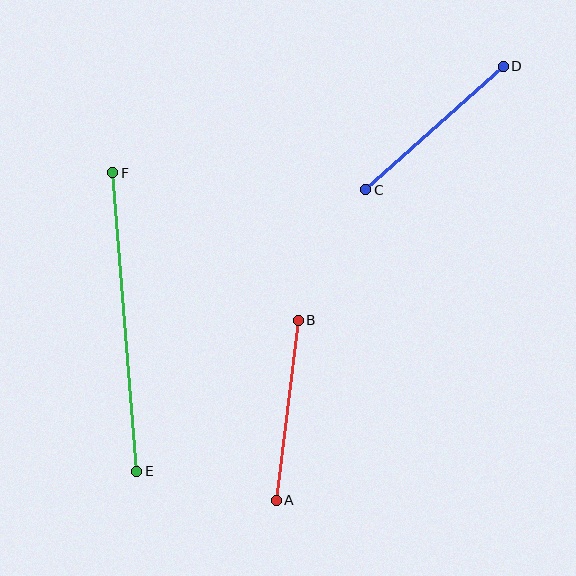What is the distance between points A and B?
The distance is approximately 181 pixels.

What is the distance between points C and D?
The distance is approximately 185 pixels.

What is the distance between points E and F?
The distance is approximately 300 pixels.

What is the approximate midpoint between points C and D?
The midpoint is at approximately (434, 128) pixels.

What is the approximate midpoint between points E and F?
The midpoint is at approximately (125, 322) pixels.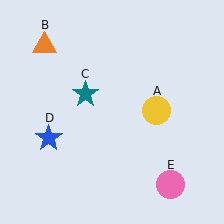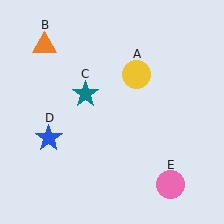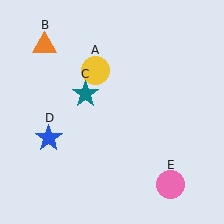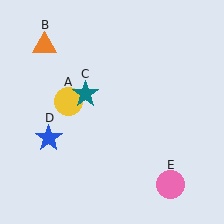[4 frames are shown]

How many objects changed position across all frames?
1 object changed position: yellow circle (object A).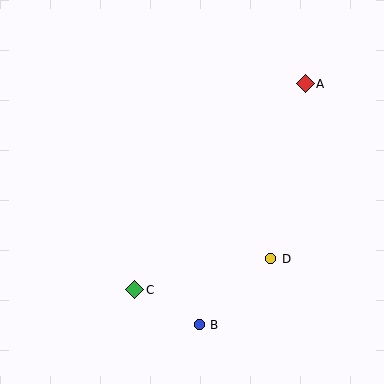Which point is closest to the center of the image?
Point D at (271, 259) is closest to the center.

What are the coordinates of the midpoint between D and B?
The midpoint between D and B is at (235, 292).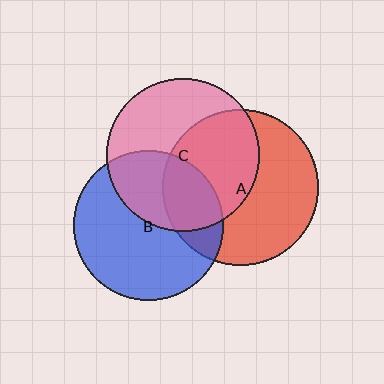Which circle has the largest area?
Circle A (red).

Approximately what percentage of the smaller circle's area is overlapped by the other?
Approximately 40%.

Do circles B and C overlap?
Yes.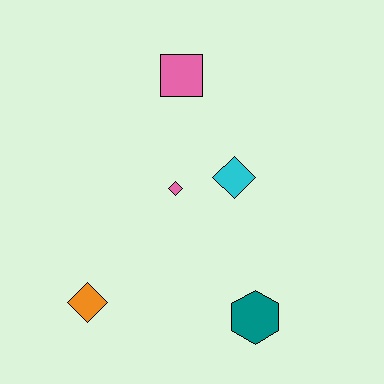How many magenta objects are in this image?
There are no magenta objects.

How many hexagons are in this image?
There is 1 hexagon.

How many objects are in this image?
There are 5 objects.